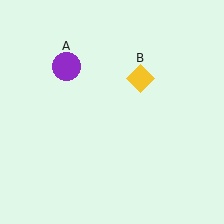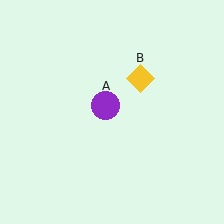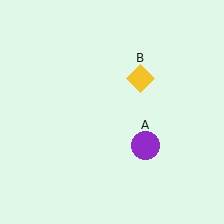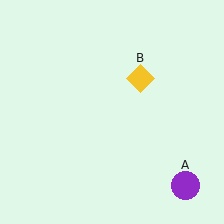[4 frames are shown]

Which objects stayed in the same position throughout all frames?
Yellow diamond (object B) remained stationary.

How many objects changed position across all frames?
1 object changed position: purple circle (object A).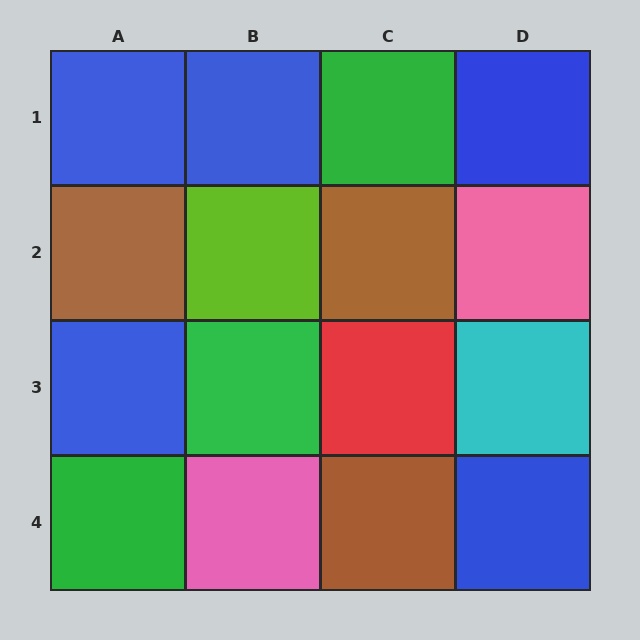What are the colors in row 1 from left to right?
Blue, blue, green, blue.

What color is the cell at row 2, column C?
Brown.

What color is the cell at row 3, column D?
Cyan.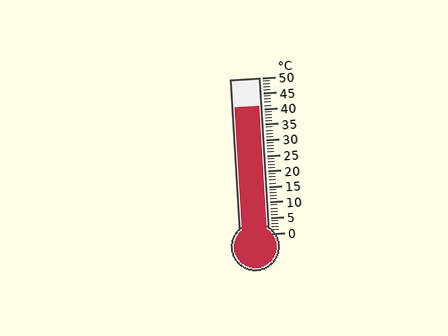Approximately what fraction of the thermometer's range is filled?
The thermometer is filled to approximately 80% of its range.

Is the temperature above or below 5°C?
The temperature is above 5°C.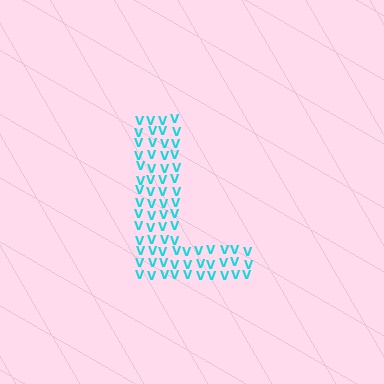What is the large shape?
The large shape is the letter L.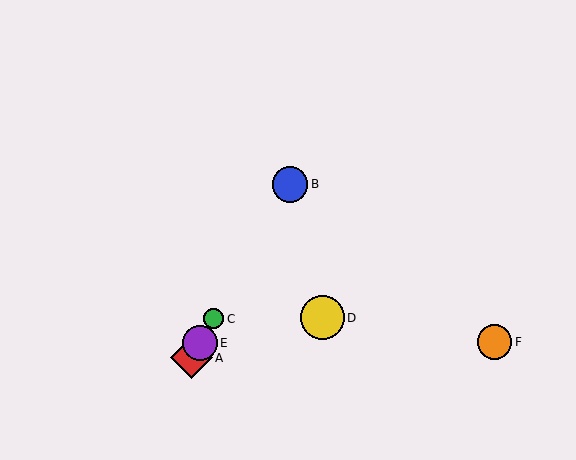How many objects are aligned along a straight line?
4 objects (A, B, C, E) are aligned along a straight line.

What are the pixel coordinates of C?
Object C is at (214, 319).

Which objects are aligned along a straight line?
Objects A, B, C, E are aligned along a straight line.